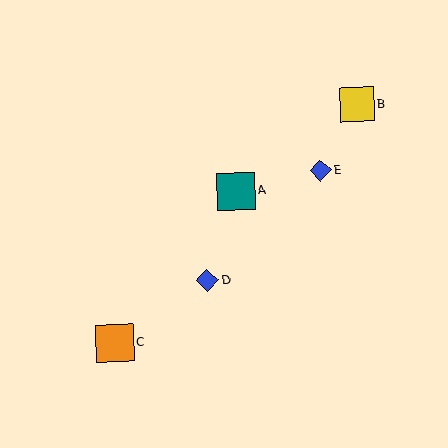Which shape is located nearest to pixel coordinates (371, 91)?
The yellow square (labeled B) at (357, 105) is nearest to that location.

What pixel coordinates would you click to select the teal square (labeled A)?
Click at (236, 191) to select the teal square A.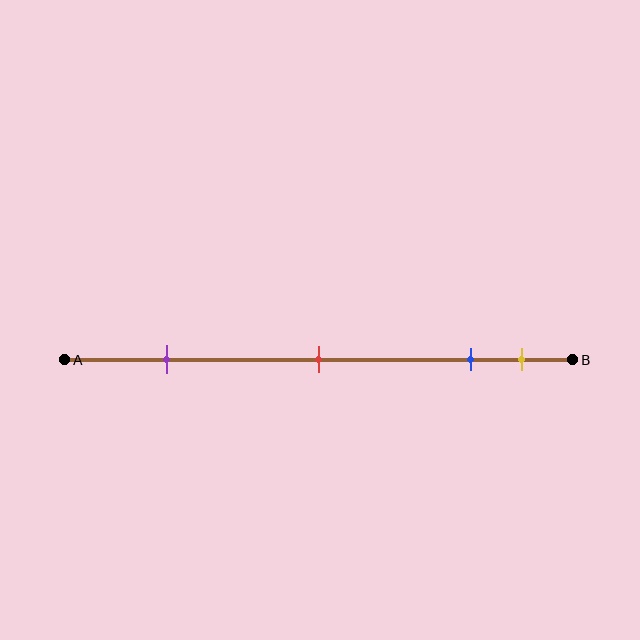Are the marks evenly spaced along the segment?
No, the marks are not evenly spaced.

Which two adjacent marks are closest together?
The blue and yellow marks are the closest adjacent pair.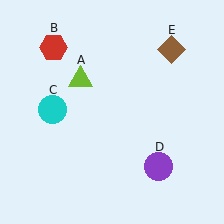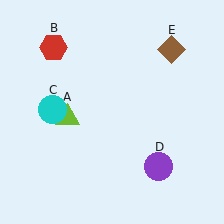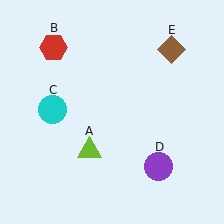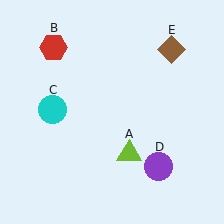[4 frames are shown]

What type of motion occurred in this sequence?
The lime triangle (object A) rotated counterclockwise around the center of the scene.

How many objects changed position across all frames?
1 object changed position: lime triangle (object A).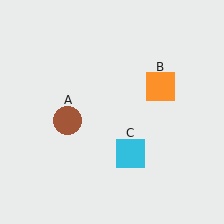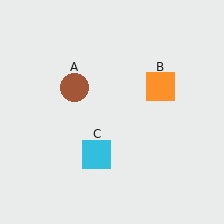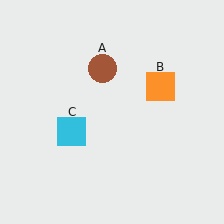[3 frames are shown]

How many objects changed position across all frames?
2 objects changed position: brown circle (object A), cyan square (object C).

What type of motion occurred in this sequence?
The brown circle (object A), cyan square (object C) rotated clockwise around the center of the scene.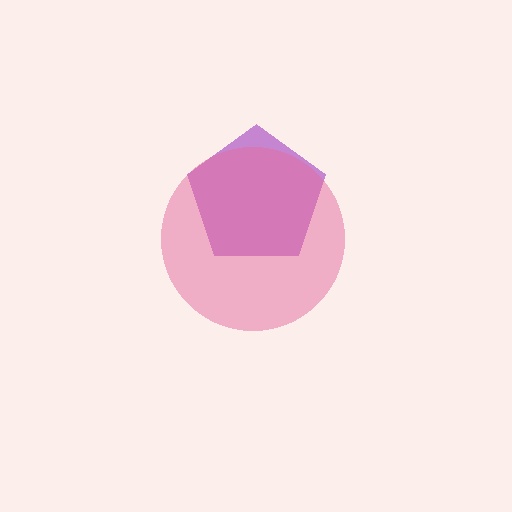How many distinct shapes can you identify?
There are 2 distinct shapes: a purple pentagon, a pink circle.